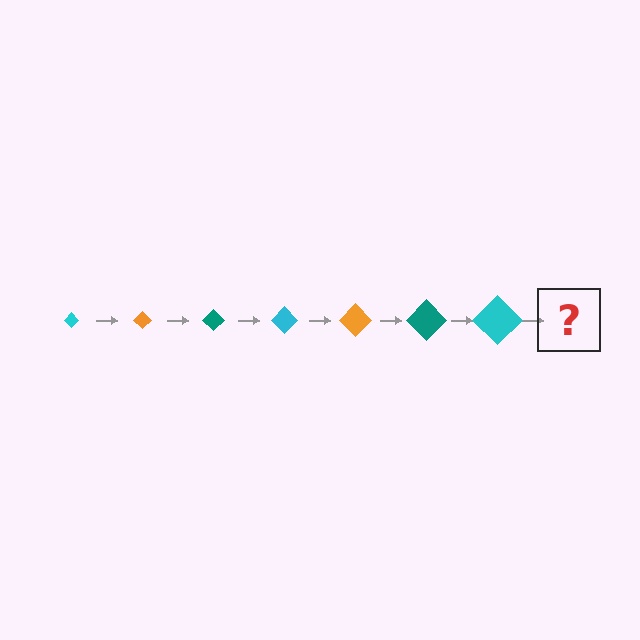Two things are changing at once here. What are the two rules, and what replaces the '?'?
The two rules are that the diamond grows larger each step and the color cycles through cyan, orange, and teal. The '?' should be an orange diamond, larger than the previous one.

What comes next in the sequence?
The next element should be an orange diamond, larger than the previous one.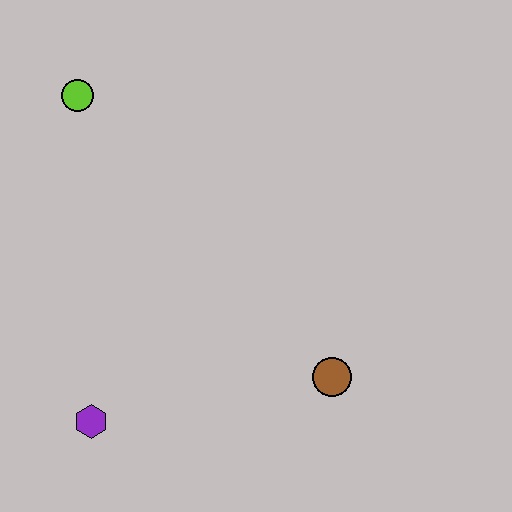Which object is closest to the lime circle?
The purple hexagon is closest to the lime circle.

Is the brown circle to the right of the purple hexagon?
Yes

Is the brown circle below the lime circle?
Yes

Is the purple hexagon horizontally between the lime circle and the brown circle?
Yes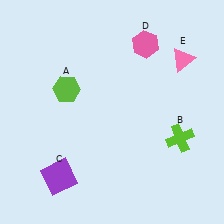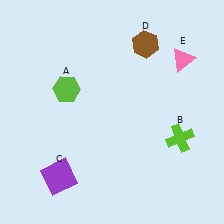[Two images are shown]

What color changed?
The hexagon (D) changed from pink in Image 1 to brown in Image 2.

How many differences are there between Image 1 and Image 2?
There is 1 difference between the two images.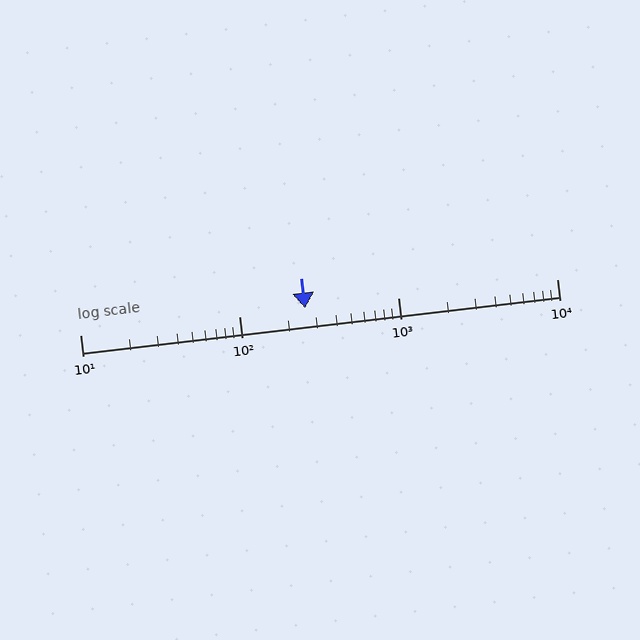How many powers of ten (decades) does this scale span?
The scale spans 3 decades, from 10 to 10000.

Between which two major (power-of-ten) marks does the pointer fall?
The pointer is between 100 and 1000.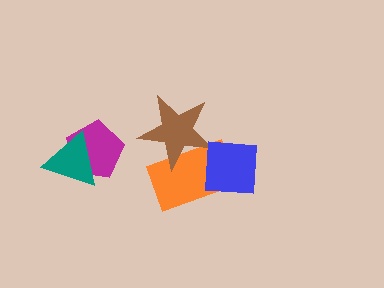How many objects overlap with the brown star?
2 objects overlap with the brown star.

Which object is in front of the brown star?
The blue square is in front of the brown star.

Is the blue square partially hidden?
No, no other shape covers it.